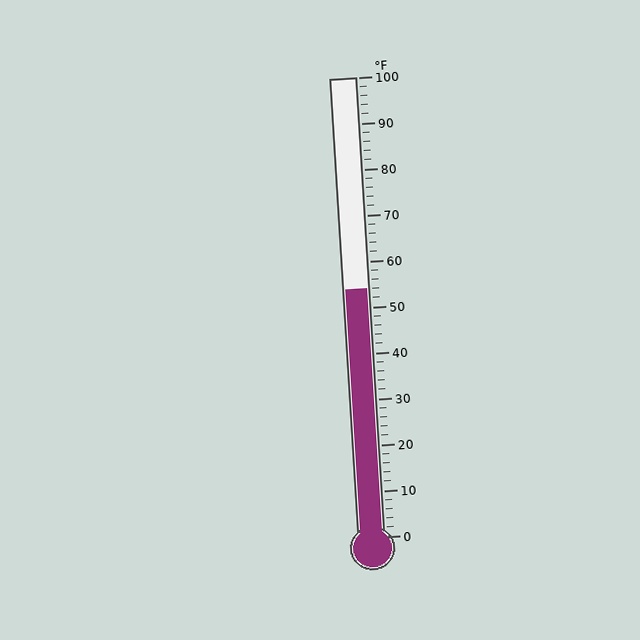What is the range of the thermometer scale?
The thermometer scale ranges from 0°F to 100°F.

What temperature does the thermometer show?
The thermometer shows approximately 54°F.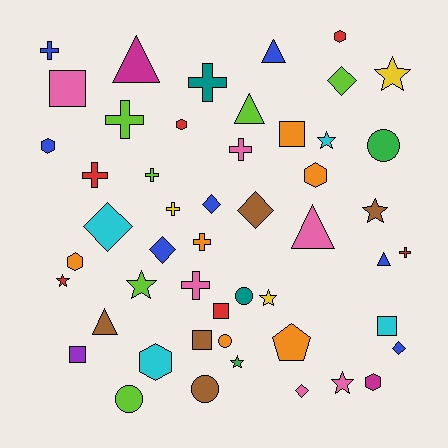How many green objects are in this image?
There are 2 green objects.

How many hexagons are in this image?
There are 7 hexagons.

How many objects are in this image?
There are 50 objects.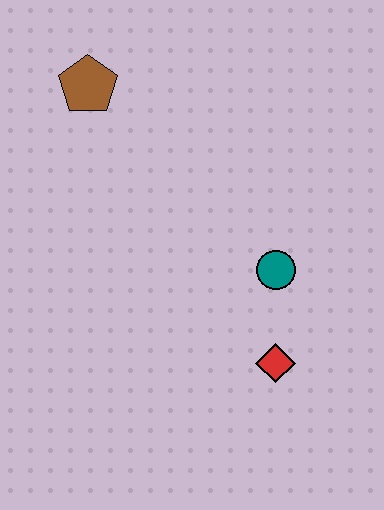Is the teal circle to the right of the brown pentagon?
Yes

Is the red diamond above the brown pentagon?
No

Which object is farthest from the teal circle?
The brown pentagon is farthest from the teal circle.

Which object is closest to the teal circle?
The red diamond is closest to the teal circle.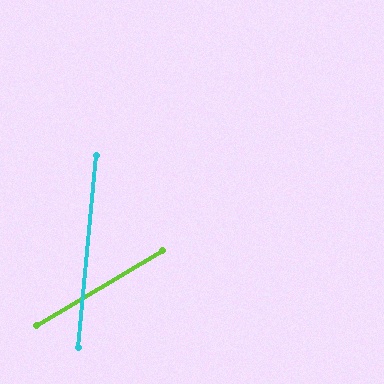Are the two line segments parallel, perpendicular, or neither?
Neither parallel nor perpendicular — they differ by about 54°.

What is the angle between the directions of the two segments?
Approximately 54 degrees.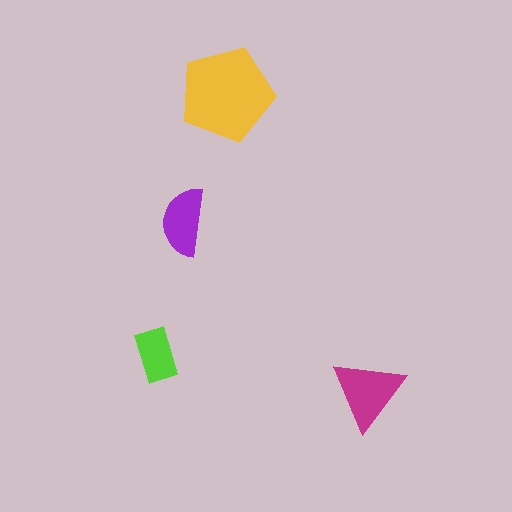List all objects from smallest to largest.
The lime rectangle, the purple semicircle, the magenta triangle, the yellow pentagon.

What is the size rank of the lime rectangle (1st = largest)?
4th.